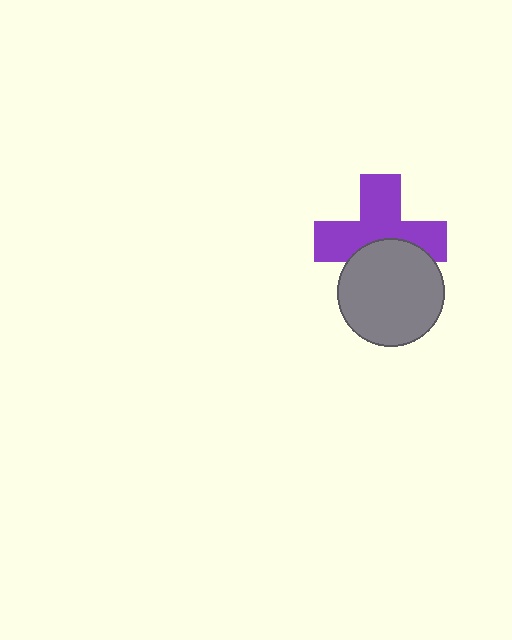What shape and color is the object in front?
The object in front is a gray circle.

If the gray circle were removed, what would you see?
You would see the complete purple cross.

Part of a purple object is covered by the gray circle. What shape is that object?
It is a cross.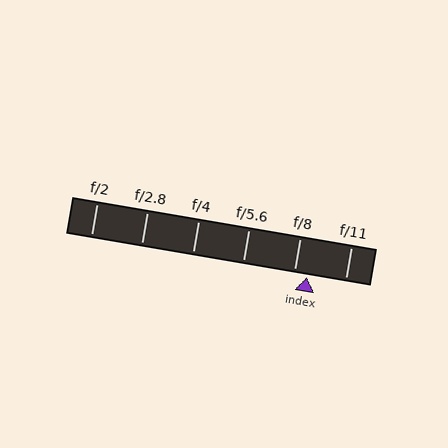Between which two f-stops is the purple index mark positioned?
The index mark is between f/8 and f/11.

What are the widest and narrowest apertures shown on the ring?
The widest aperture shown is f/2 and the narrowest is f/11.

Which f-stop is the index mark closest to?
The index mark is closest to f/8.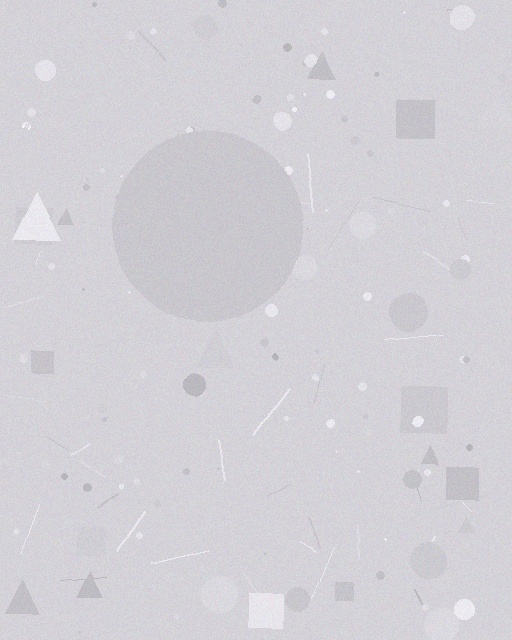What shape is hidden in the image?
A circle is hidden in the image.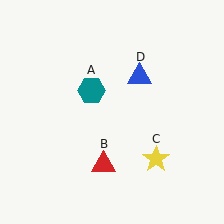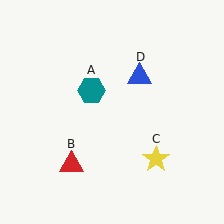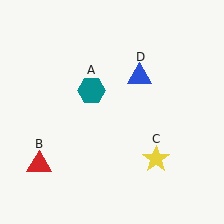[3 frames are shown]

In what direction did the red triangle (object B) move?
The red triangle (object B) moved left.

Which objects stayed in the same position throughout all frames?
Teal hexagon (object A) and yellow star (object C) and blue triangle (object D) remained stationary.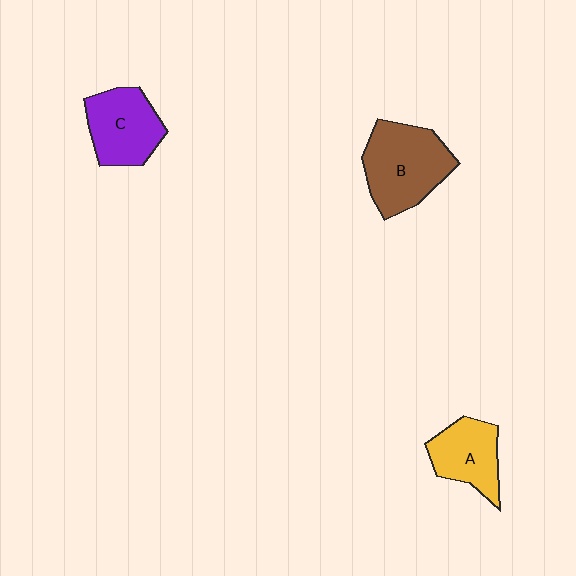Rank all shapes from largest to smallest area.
From largest to smallest: B (brown), C (purple), A (yellow).